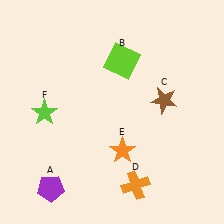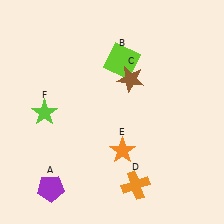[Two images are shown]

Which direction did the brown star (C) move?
The brown star (C) moved left.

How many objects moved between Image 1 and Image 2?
1 object moved between the two images.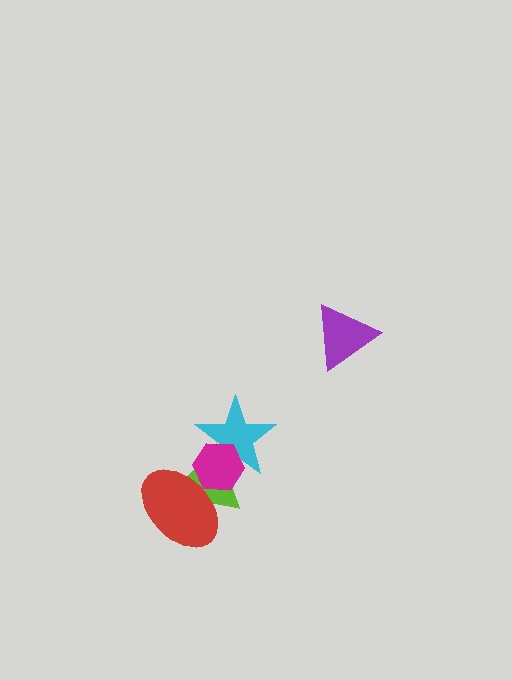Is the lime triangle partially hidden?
Yes, it is partially covered by another shape.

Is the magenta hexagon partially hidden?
No, no other shape covers it.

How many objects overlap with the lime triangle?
3 objects overlap with the lime triangle.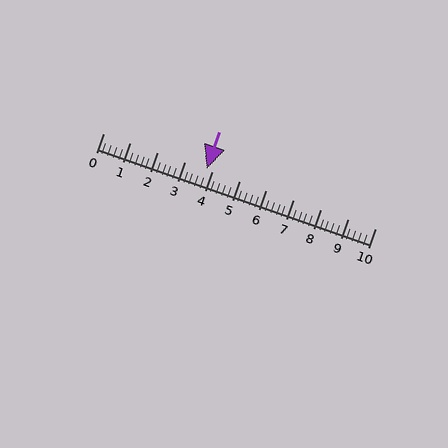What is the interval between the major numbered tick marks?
The major tick marks are spaced 1 units apart.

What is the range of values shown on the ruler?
The ruler shows values from 0 to 10.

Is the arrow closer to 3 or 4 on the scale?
The arrow is closer to 4.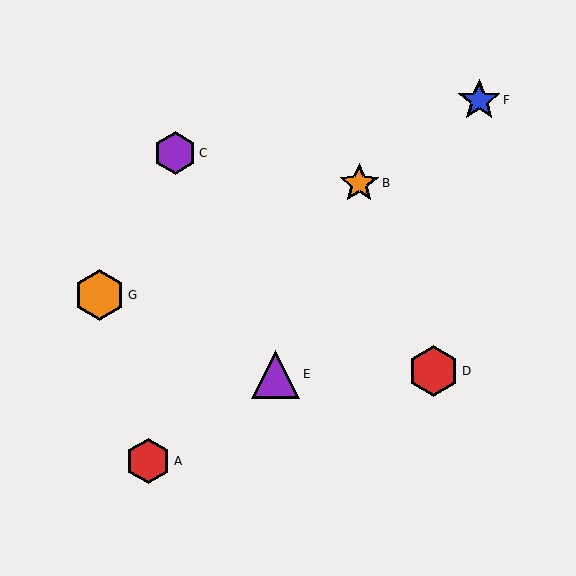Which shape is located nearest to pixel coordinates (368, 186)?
The orange star (labeled B) at (359, 183) is nearest to that location.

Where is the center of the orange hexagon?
The center of the orange hexagon is at (100, 295).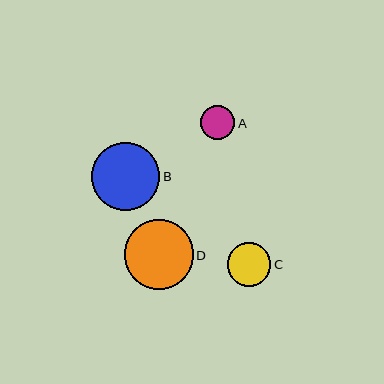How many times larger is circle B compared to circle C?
Circle B is approximately 1.6 times the size of circle C.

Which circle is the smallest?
Circle A is the smallest with a size of approximately 34 pixels.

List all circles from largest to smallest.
From largest to smallest: D, B, C, A.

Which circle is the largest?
Circle D is the largest with a size of approximately 69 pixels.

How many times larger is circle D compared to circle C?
Circle D is approximately 1.6 times the size of circle C.